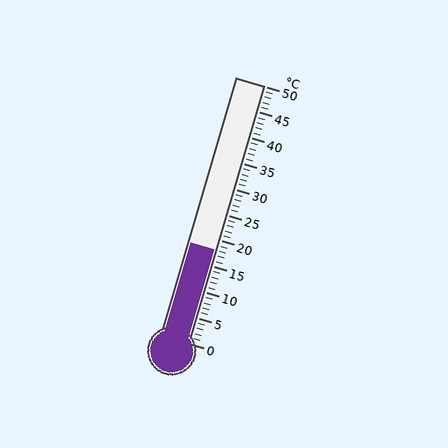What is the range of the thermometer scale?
The thermometer scale ranges from 0°C to 50°C.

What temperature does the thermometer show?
The thermometer shows approximately 18°C.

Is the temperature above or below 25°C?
The temperature is below 25°C.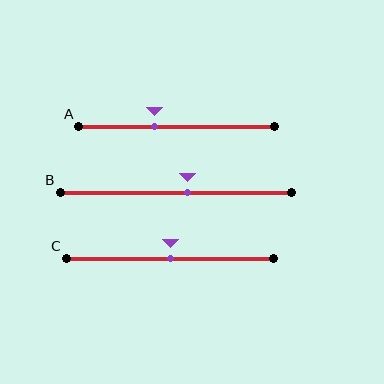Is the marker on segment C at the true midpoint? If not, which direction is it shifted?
Yes, the marker on segment C is at the true midpoint.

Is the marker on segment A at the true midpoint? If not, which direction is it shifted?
No, the marker on segment A is shifted to the left by about 12% of the segment length.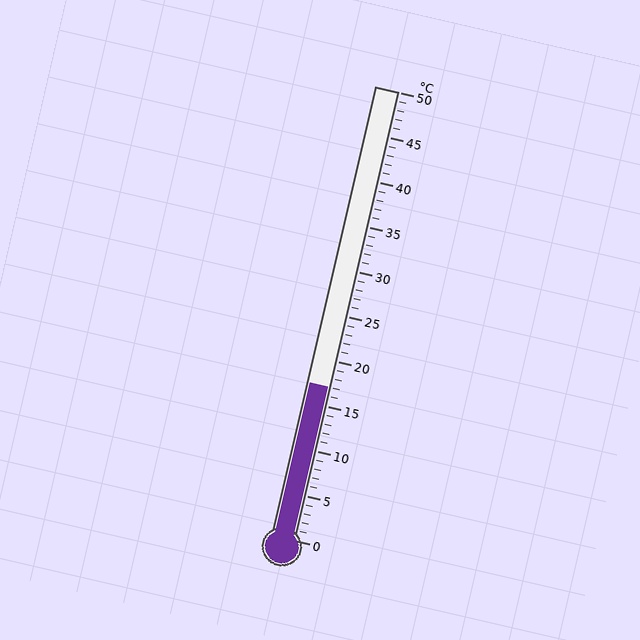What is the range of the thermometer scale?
The thermometer scale ranges from 0°C to 50°C.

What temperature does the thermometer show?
The thermometer shows approximately 17°C.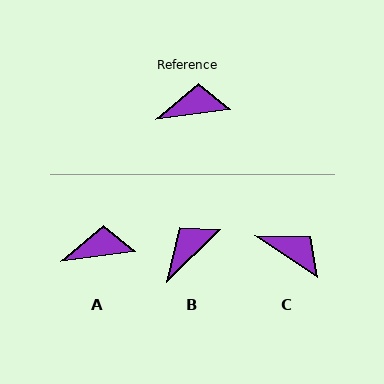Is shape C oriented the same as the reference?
No, it is off by about 42 degrees.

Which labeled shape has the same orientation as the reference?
A.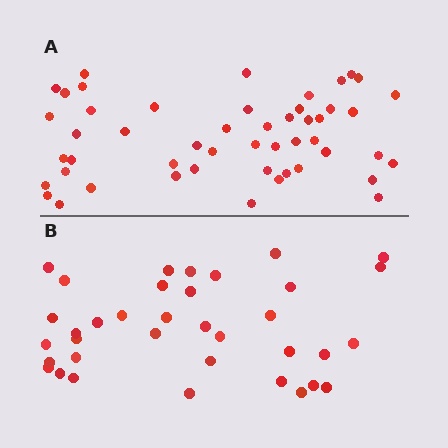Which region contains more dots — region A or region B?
Region A (the top region) has more dots.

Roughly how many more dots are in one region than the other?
Region A has approximately 15 more dots than region B.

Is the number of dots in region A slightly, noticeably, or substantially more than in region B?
Region A has noticeably more, but not dramatically so. The ratio is roughly 1.4 to 1.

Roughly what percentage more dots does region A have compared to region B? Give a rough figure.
About 40% more.